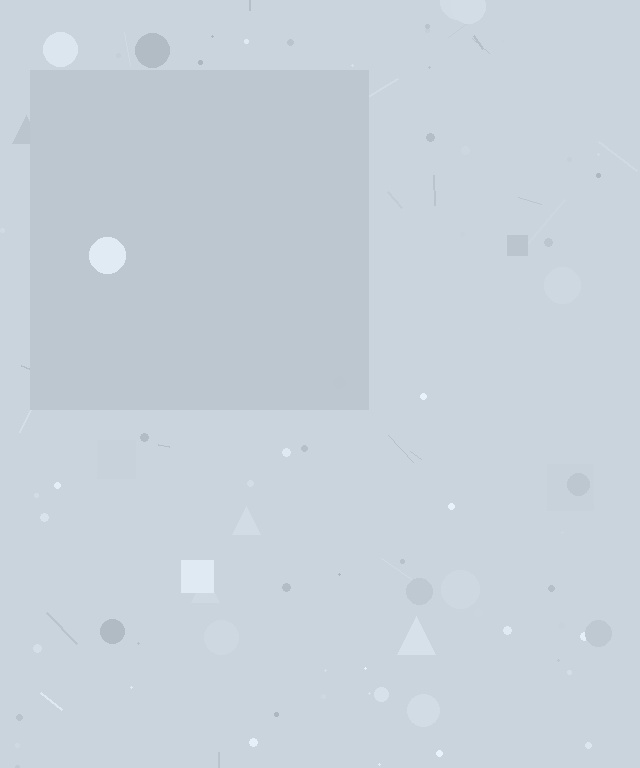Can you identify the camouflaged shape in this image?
The camouflaged shape is a square.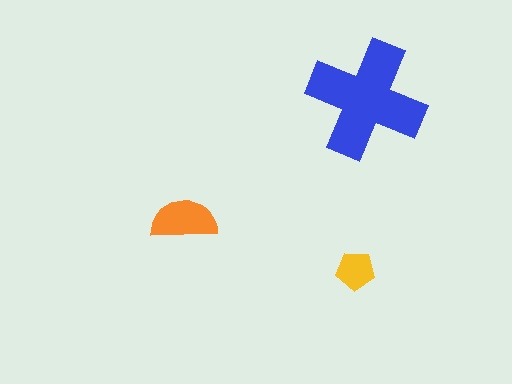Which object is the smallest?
The yellow pentagon.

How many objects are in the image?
There are 3 objects in the image.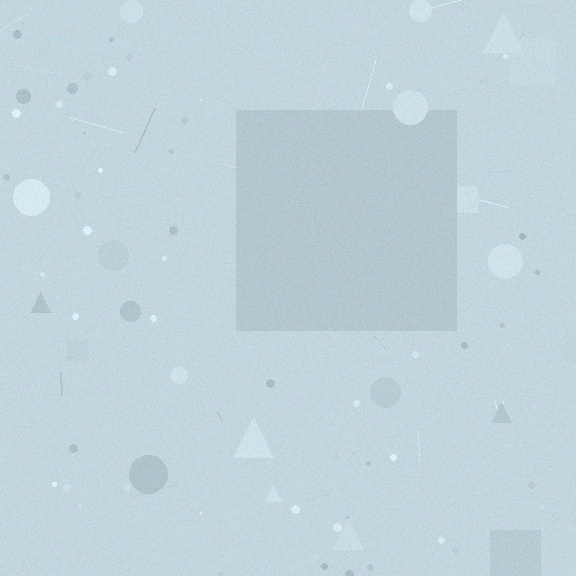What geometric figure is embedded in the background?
A square is embedded in the background.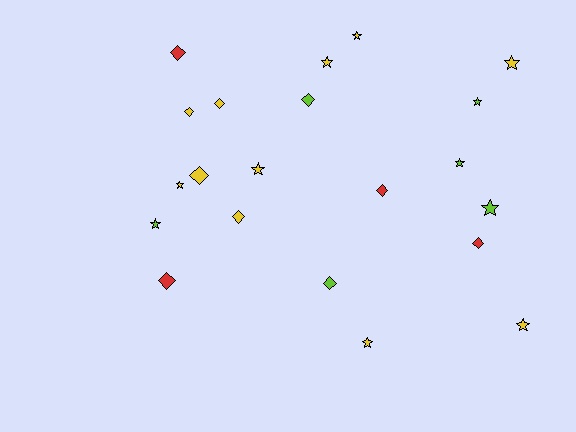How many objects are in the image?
There are 21 objects.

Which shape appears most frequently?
Star, with 11 objects.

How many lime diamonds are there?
There are 2 lime diamonds.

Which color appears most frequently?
Yellow, with 11 objects.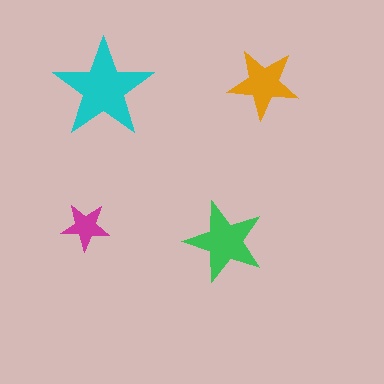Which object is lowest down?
The green star is bottommost.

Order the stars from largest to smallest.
the cyan one, the green one, the orange one, the magenta one.